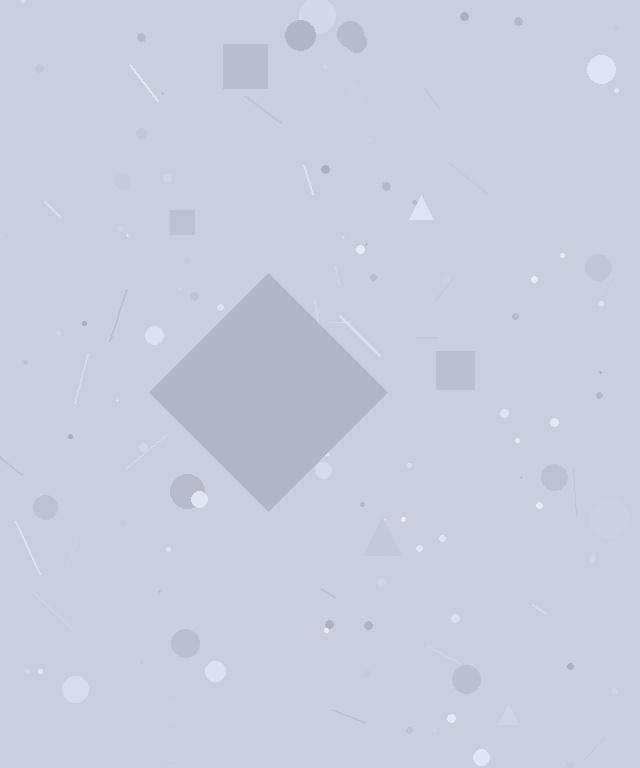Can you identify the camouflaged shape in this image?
The camouflaged shape is a diamond.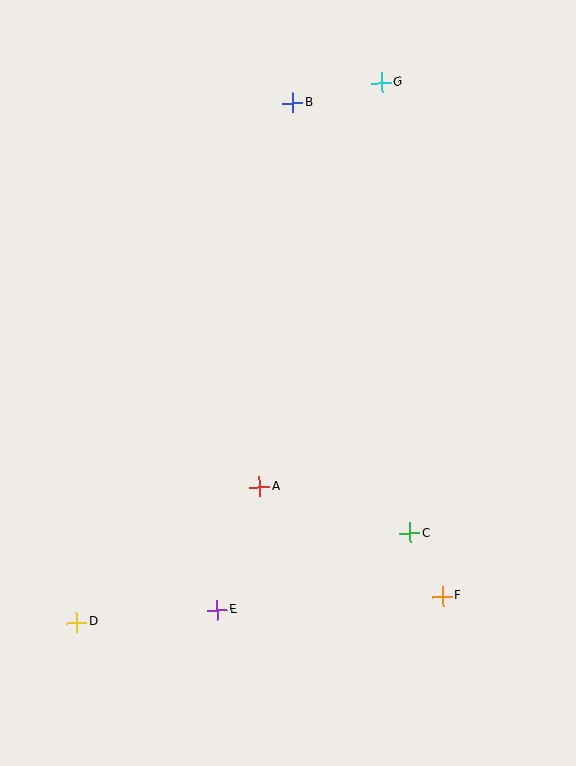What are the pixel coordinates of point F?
Point F is at (442, 596).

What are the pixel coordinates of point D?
Point D is at (77, 622).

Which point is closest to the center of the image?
Point A at (260, 487) is closest to the center.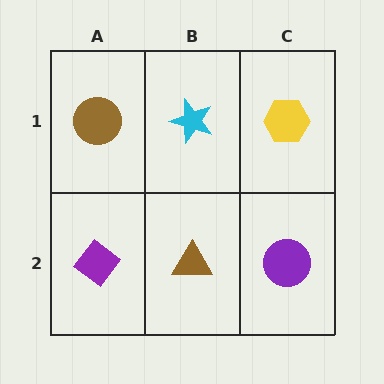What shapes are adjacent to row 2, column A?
A brown circle (row 1, column A), a brown triangle (row 2, column B).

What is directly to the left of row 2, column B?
A purple diamond.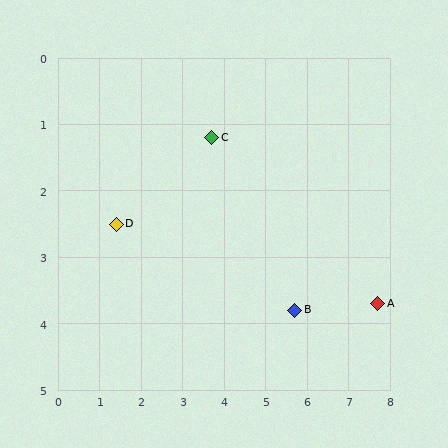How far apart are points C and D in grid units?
Points C and D are about 2.6 grid units apart.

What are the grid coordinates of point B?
Point B is at approximately (5.7, 3.8).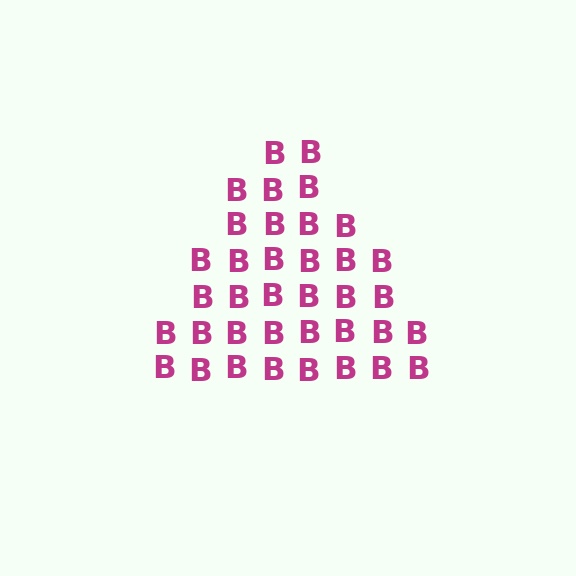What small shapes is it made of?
It is made of small letter B's.